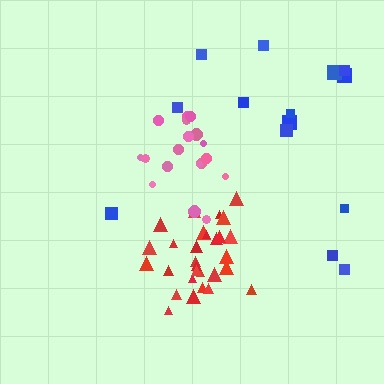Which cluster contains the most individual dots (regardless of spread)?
Red (29).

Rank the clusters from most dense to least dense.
red, pink, blue.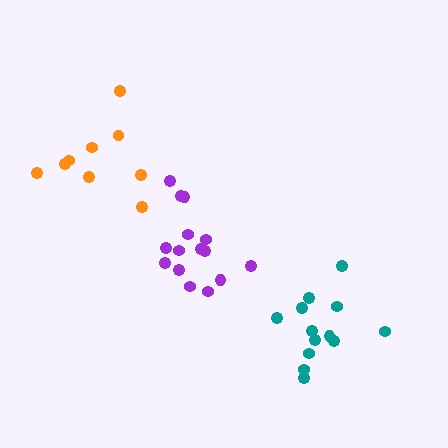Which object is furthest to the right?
The teal cluster is rightmost.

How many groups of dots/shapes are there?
There are 3 groups.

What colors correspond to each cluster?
The clusters are colored: teal, purple, orange.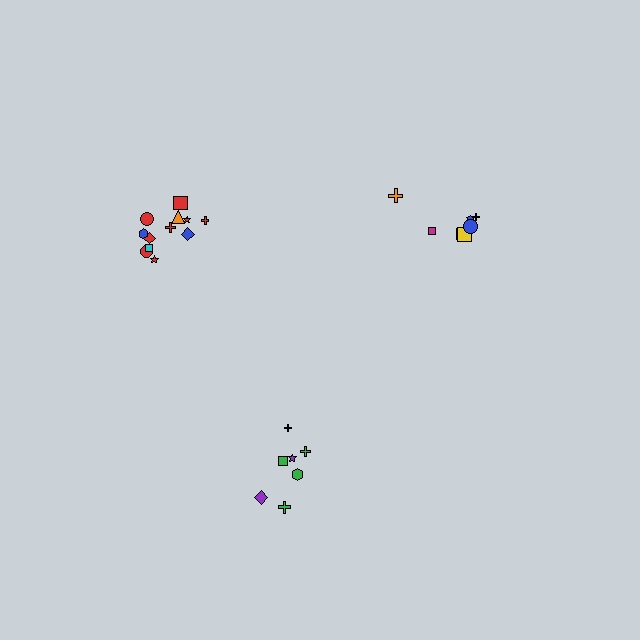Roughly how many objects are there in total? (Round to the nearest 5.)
Roughly 25 objects in total.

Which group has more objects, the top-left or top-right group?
The top-left group.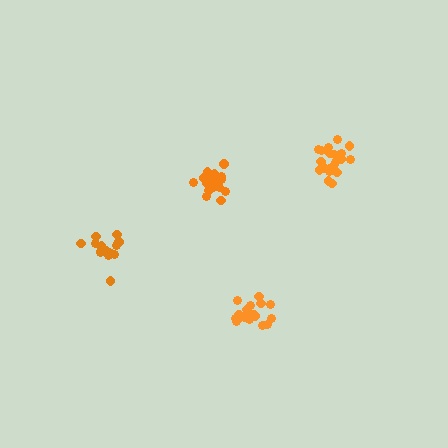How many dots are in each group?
Group 1: 20 dots, Group 2: 20 dots, Group 3: 15 dots, Group 4: 20 dots (75 total).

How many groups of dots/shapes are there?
There are 4 groups.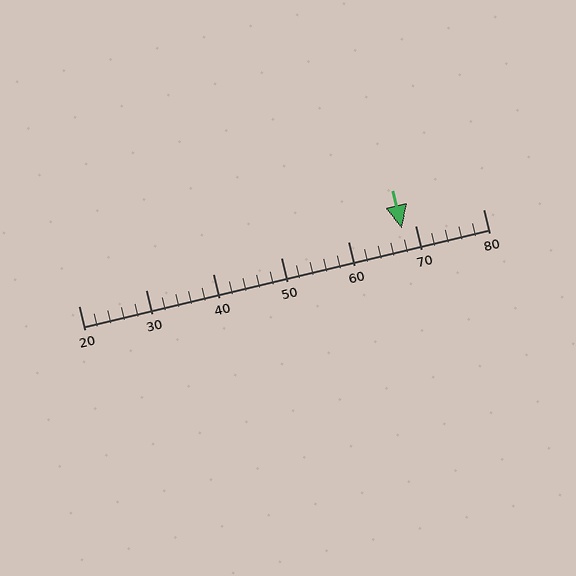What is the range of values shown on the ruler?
The ruler shows values from 20 to 80.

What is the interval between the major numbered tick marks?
The major tick marks are spaced 10 units apart.